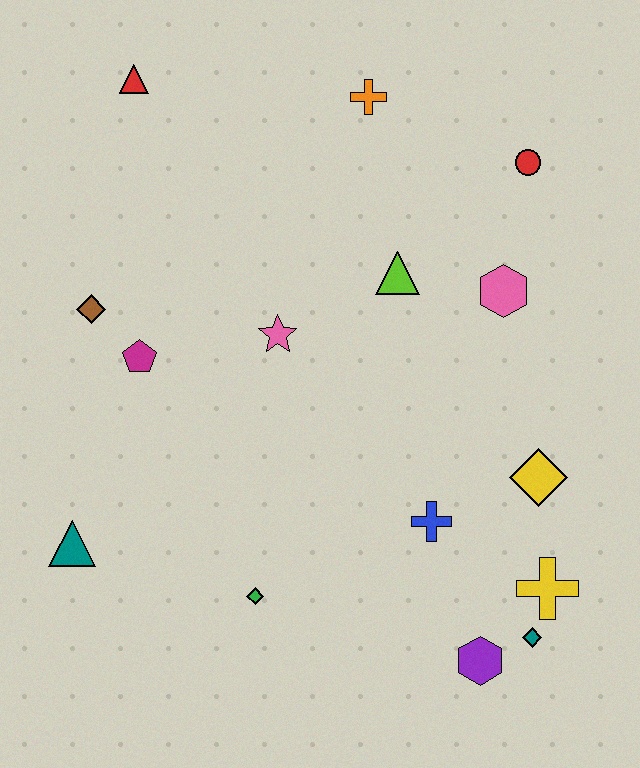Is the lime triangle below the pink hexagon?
No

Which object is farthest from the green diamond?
The red triangle is farthest from the green diamond.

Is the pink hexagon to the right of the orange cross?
Yes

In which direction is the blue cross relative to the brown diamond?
The blue cross is to the right of the brown diamond.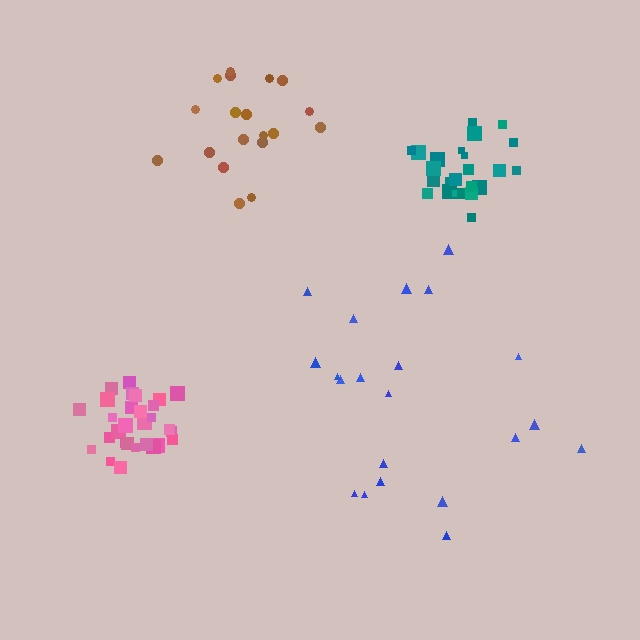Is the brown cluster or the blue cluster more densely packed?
Brown.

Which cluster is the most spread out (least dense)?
Blue.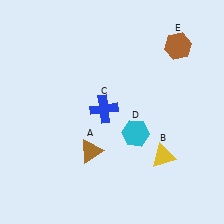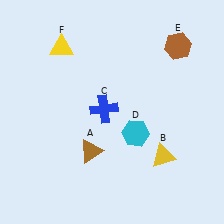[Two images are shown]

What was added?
A yellow triangle (F) was added in Image 2.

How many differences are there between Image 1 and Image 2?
There is 1 difference between the two images.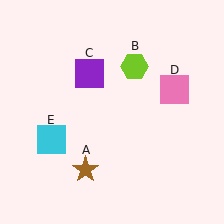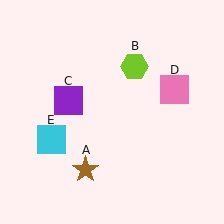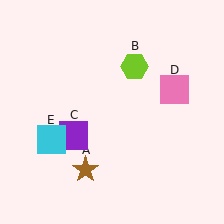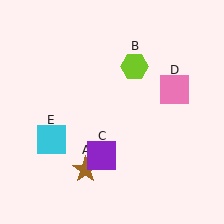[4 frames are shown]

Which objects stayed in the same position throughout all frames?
Brown star (object A) and lime hexagon (object B) and pink square (object D) and cyan square (object E) remained stationary.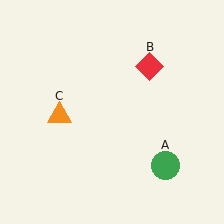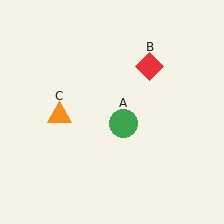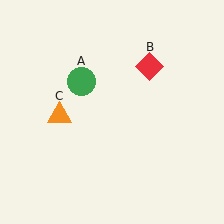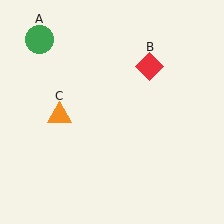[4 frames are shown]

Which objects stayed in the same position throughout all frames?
Red diamond (object B) and orange triangle (object C) remained stationary.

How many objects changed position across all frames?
1 object changed position: green circle (object A).